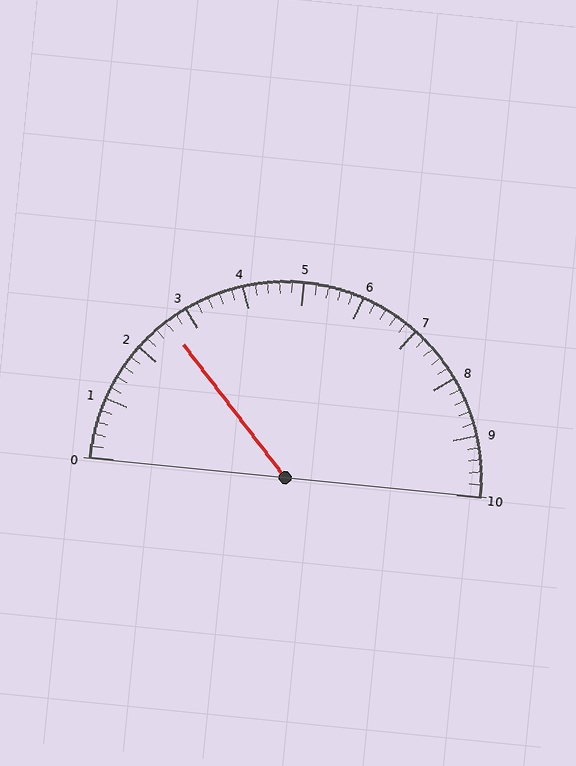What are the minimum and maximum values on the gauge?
The gauge ranges from 0 to 10.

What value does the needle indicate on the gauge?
The needle indicates approximately 2.6.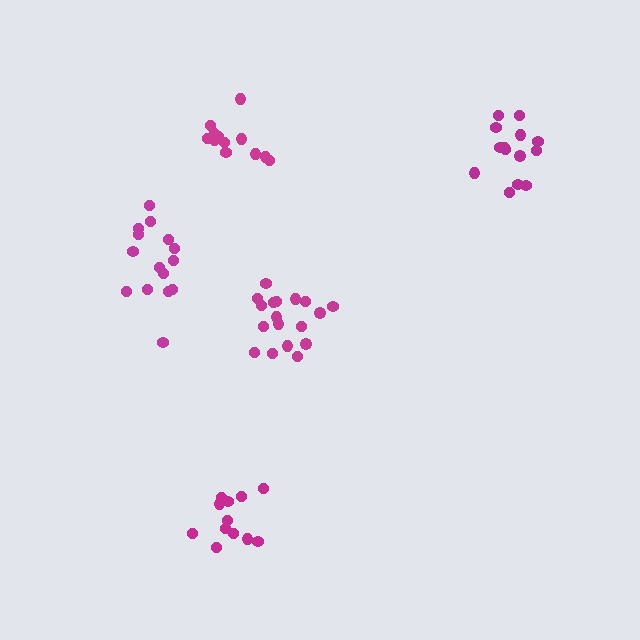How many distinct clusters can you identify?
There are 5 distinct clusters.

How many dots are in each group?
Group 1: 15 dots, Group 2: 12 dots, Group 3: 14 dots, Group 4: 18 dots, Group 5: 12 dots (71 total).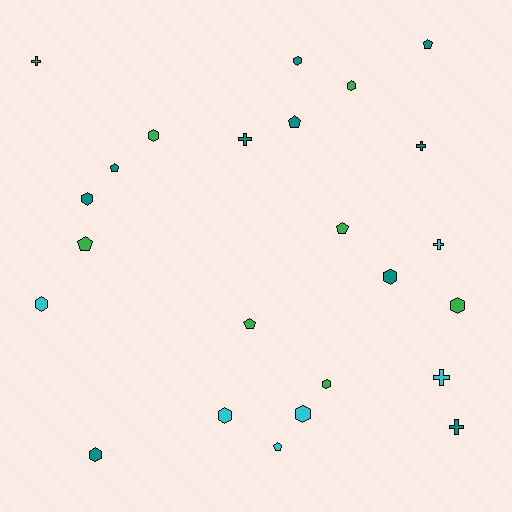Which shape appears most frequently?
Hexagon, with 11 objects.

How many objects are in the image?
There are 24 objects.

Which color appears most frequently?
Teal, with 10 objects.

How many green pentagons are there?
There are 3 green pentagons.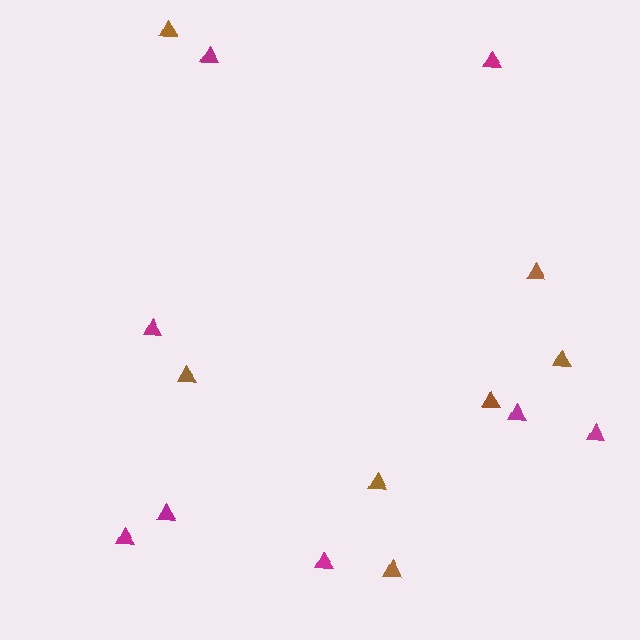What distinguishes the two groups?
There are 2 groups: one group of brown triangles (7) and one group of magenta triangles (8).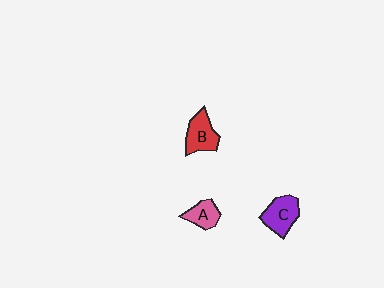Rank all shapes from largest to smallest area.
From largest to smallest: C (purple), B (red), A (pink).